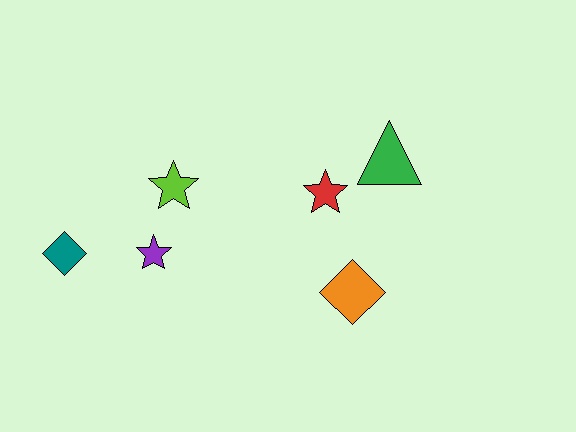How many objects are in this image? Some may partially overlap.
There are 6 objects.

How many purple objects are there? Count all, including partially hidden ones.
There is 1 purple object.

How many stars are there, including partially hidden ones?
There are 3 stars.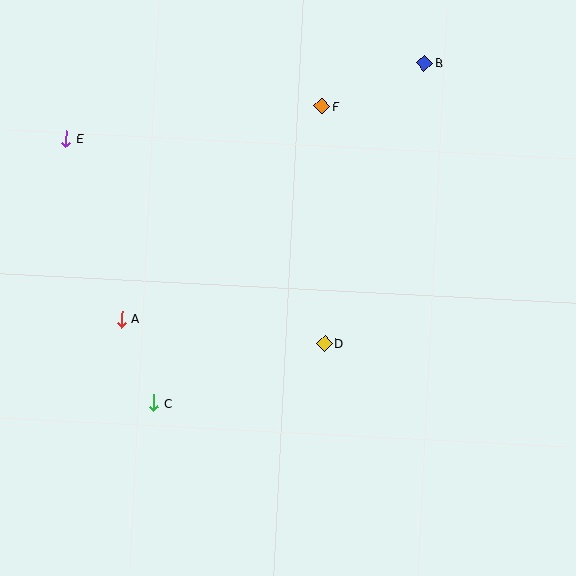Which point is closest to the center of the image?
Point D at (324, 343) is closest to the center.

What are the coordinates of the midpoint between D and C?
The midpoint between D and C is at (239, 373).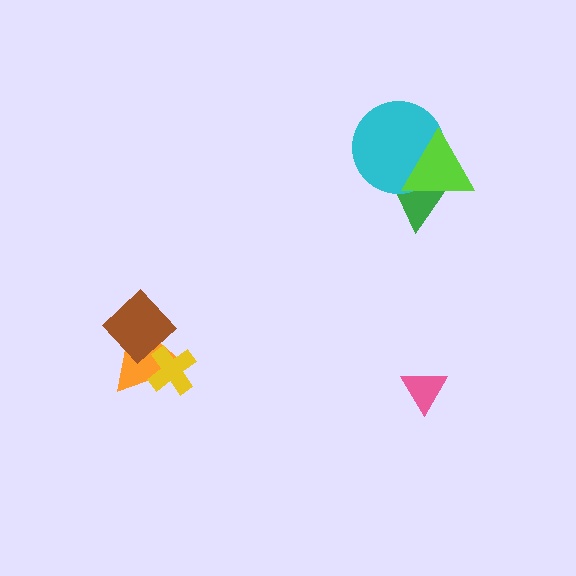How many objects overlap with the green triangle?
2 objects overlap with the green triangle.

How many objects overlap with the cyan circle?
2 objects overlap with the cyan circle.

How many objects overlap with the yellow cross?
2 objects overlap with the yellow cross.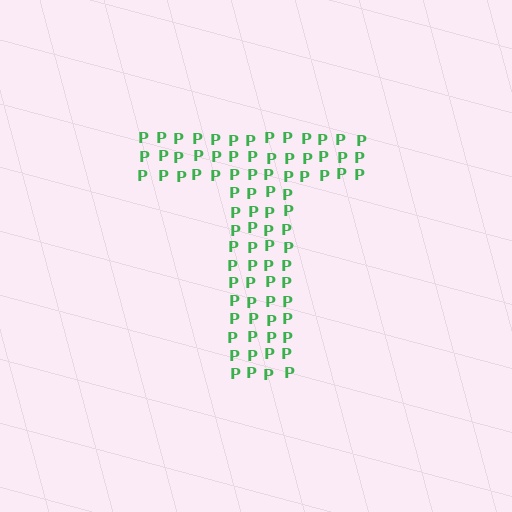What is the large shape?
The large shape is the letter T.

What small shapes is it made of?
It is made of small letter P's.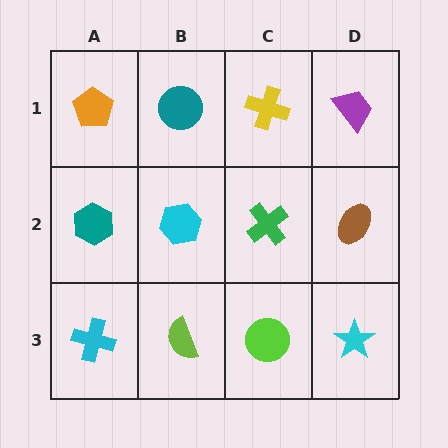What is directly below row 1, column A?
A teal hexagon.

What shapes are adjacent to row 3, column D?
A brown ellipse (row 2, column D), a lime circle (row 3, column C).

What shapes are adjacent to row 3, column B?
A cyan hexagon (row 2, column B), a cyan cross (row 3, column A), a lime circle (row 3, column C).